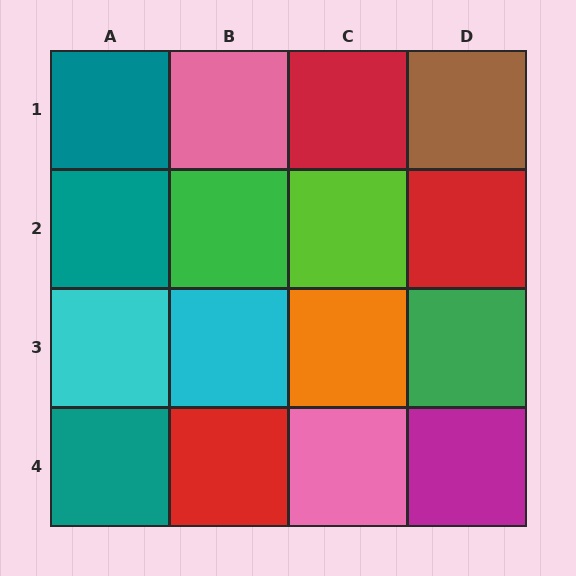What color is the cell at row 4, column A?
Teal.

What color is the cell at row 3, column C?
Orange.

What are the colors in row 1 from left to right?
Teal, pink, red, brown.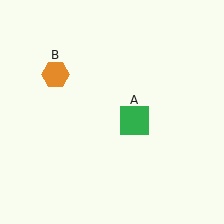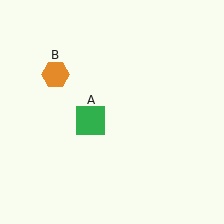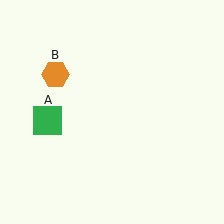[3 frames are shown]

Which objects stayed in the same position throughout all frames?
Orange hexagon (object B) remained stationary.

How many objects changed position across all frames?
1 object changed position: green square (object A).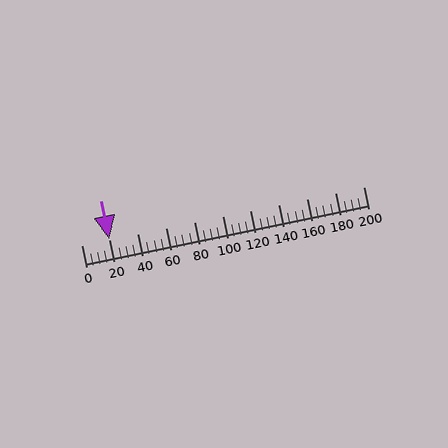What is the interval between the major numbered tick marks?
The major tick marks are spaced 20 units apart.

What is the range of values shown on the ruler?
The ruler shows values from 0 to 200.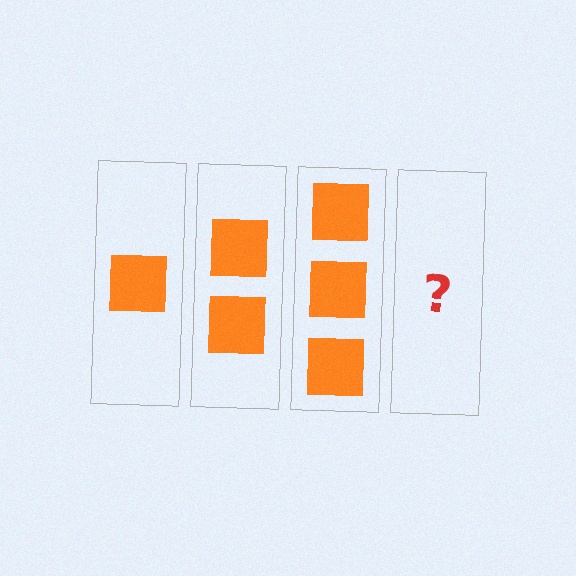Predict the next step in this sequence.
The next step is 4 squares.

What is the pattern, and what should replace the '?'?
The pattern is that each step adds one more square. The '?' should be 4 squares.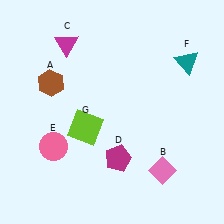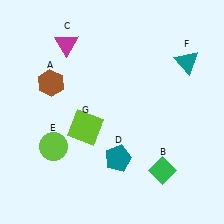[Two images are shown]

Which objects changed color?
B changed from pink to green. D changed from magenta to teal. E changed from pink to lime.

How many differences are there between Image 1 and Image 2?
There are 3 differences between the two images.